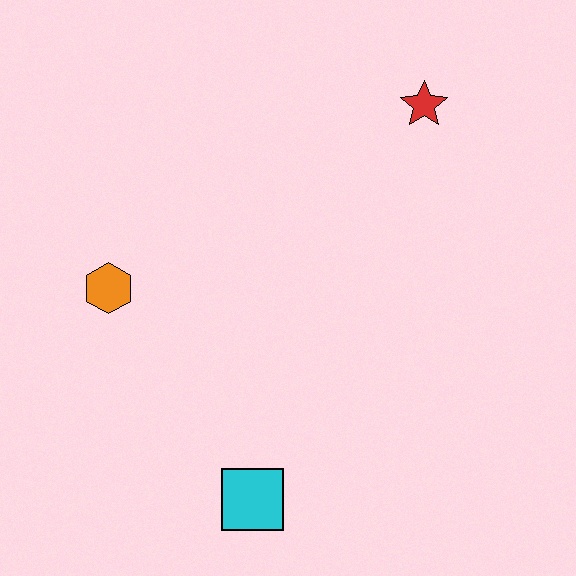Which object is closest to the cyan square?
The orange hexagon is closest to the cyan square.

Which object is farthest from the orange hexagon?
The red star is farthest from the orange hexagon.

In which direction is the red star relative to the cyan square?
The red star is above the cyan square.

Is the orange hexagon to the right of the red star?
No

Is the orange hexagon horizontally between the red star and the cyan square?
No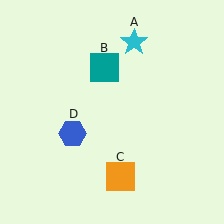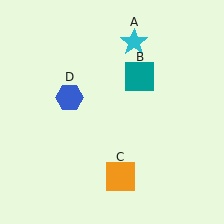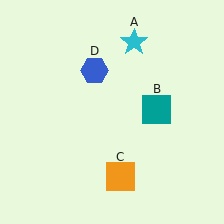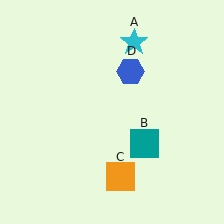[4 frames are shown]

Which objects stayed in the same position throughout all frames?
Cyan star (object A) and orange square (object C) remained stationary.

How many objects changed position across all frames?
2 objects changed position: teal square (object B), blue hexagon (object D).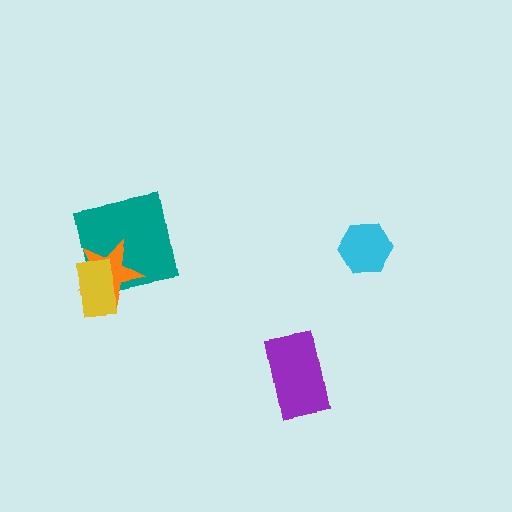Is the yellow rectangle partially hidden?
No, no other shape covers it.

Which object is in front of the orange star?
The yellow rectangle is in front of the orange star.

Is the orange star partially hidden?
Yes, it is partially covered by another shape.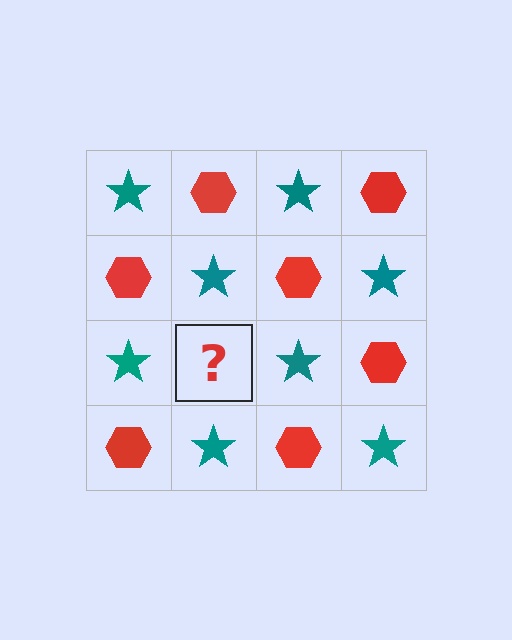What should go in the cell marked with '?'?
The missing cell should contain a red hexagon.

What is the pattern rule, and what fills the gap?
The rule is that it alternates teal star and red hexagon in a checkerboard pattern. The gap should be filled with a red hexagon.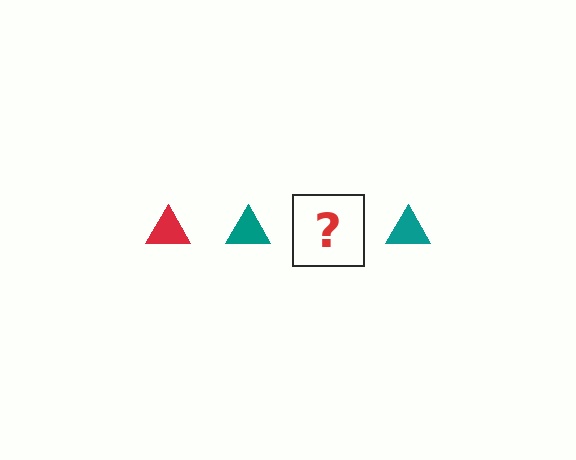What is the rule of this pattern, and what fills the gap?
The rule is that the pattern cycles through red, teal triangles. The gap should be filled with a red triangle.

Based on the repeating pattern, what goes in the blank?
The blank should be a red triangle.